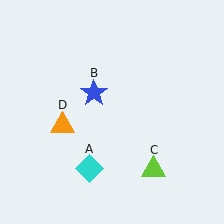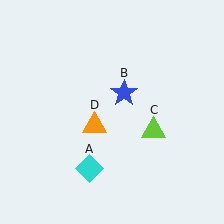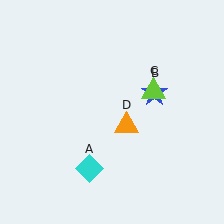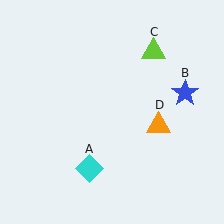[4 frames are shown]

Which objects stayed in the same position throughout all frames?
Cyan diamond (object A) remained stationary.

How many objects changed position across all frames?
3 objects changed position: blue star (object B), lime triangle (object C), orange triangle (object D).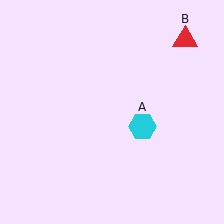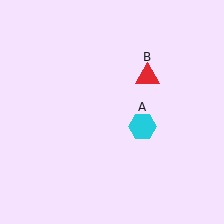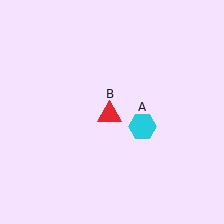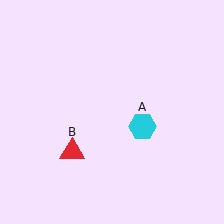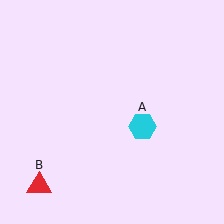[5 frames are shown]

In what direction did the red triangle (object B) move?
The red triangle (object B) moved down and to the left.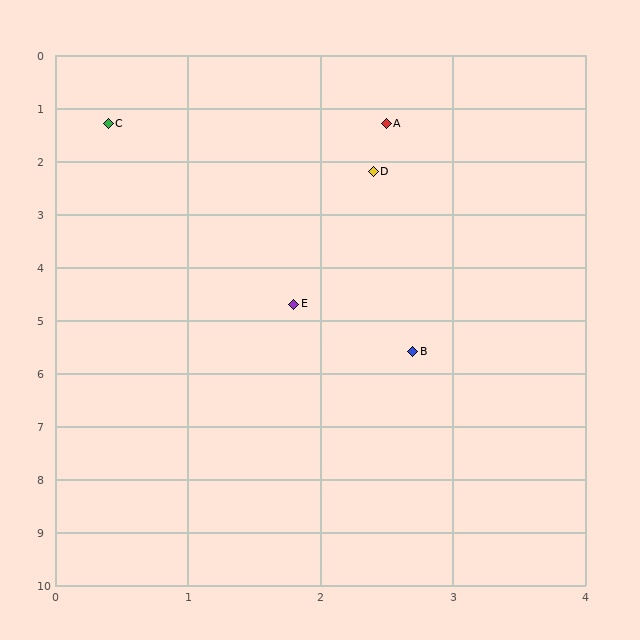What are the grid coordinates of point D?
Point D is at approximately (2.4, 2.2).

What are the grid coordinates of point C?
Point C is at approximately (0.4, 1.3).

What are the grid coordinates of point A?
Point A is at approximately (2.5, 1.3).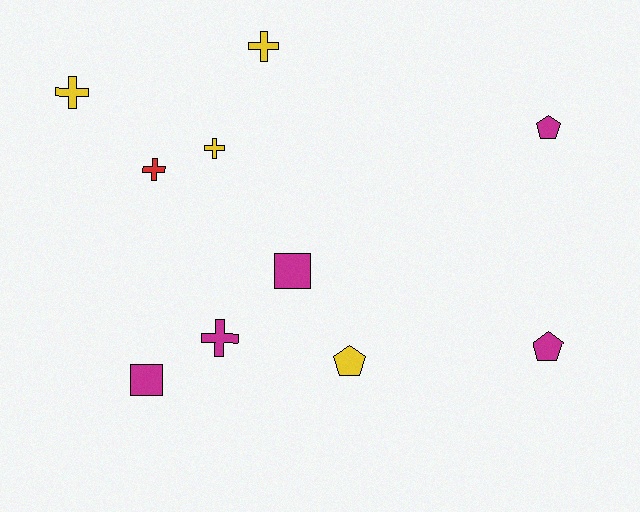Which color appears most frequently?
Magenta, with 5 objects.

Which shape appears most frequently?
Cross, with 5 objects.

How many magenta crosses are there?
There is 1 magenta cross.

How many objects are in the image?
There are 10 objects.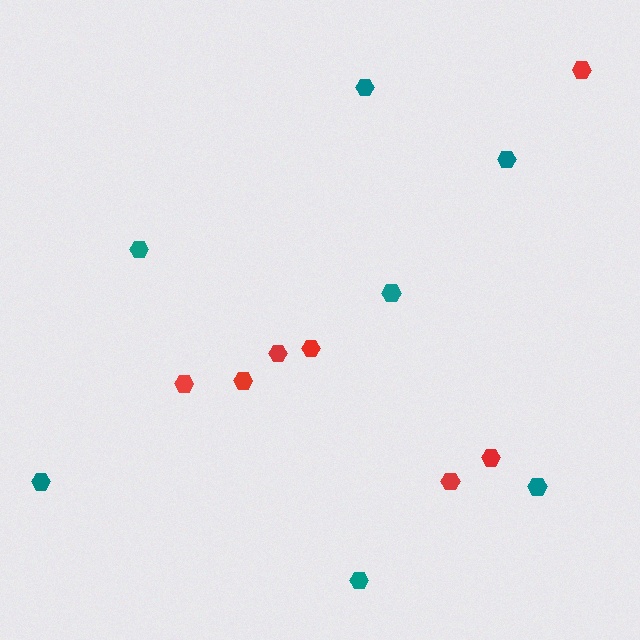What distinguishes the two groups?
There are 2 groups: one group of red hexagons (7) and one group of teal hexagons (7).